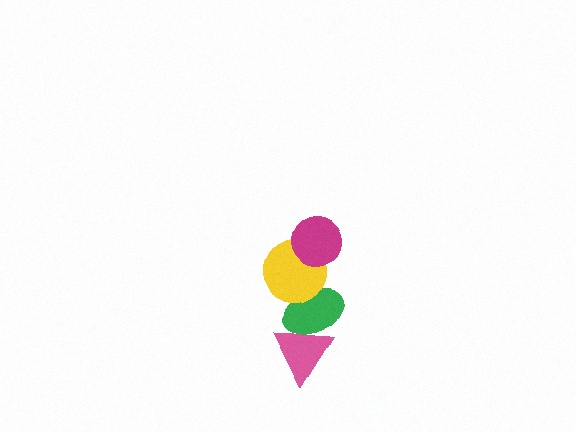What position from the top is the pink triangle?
The pink triangle is 4th from the top.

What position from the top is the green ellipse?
The green ellipse is 3rd from the top.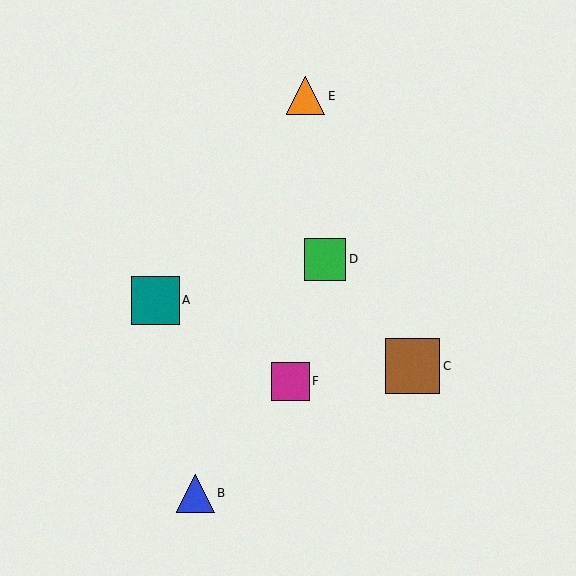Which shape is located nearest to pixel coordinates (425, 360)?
The brown square (labeled C) at (412, 366) is nearest to that location.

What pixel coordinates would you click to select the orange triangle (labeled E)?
Click at (306, 96) to select the orange triangle E.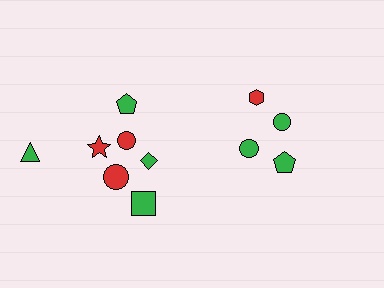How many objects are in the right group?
There are 4 objects.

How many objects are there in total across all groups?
There are 11 objects.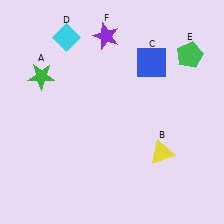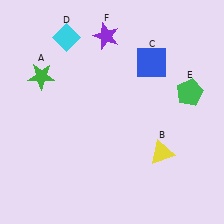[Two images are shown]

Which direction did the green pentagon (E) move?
The green pentagon (E) moved down.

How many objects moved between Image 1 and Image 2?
1 object moved between the two images.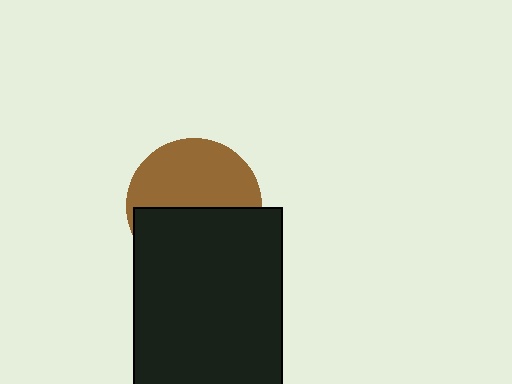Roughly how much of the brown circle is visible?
About half of it is visible (roughly 52%).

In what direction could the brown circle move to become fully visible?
The brown circle could move up. That would shift it out from behind the black rectangle entirely.